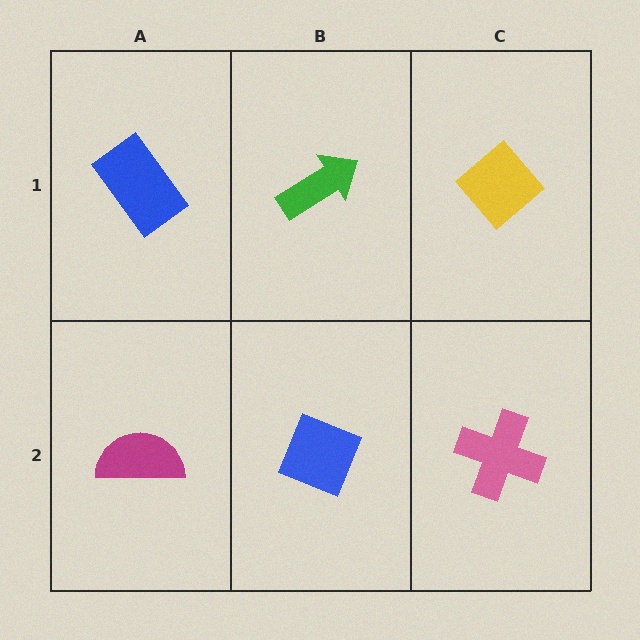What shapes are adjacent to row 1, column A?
A magenta semicircle (row 2, column A), a green arrow (row 1, column B).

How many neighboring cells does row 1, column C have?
2.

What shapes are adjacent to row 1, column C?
A pink cross (row 2, column C), a green arrow (row 1, column B).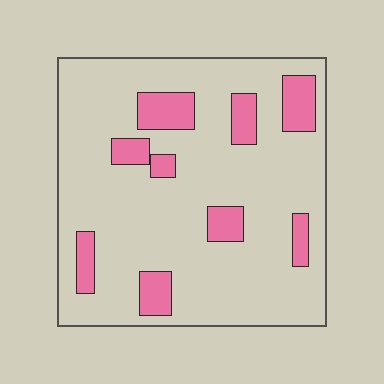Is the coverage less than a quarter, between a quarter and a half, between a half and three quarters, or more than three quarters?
Less than a quarter.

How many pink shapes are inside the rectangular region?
9.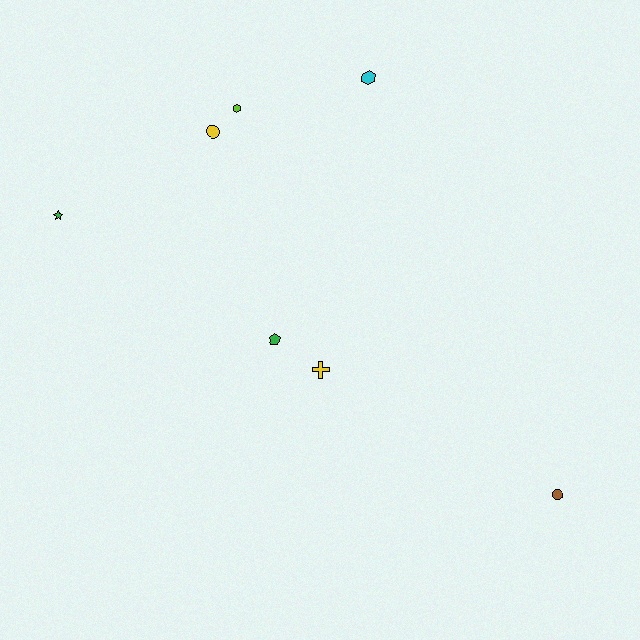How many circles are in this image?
There are 2 circles.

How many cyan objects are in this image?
There is 1 cyan object.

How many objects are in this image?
There are 7 objects.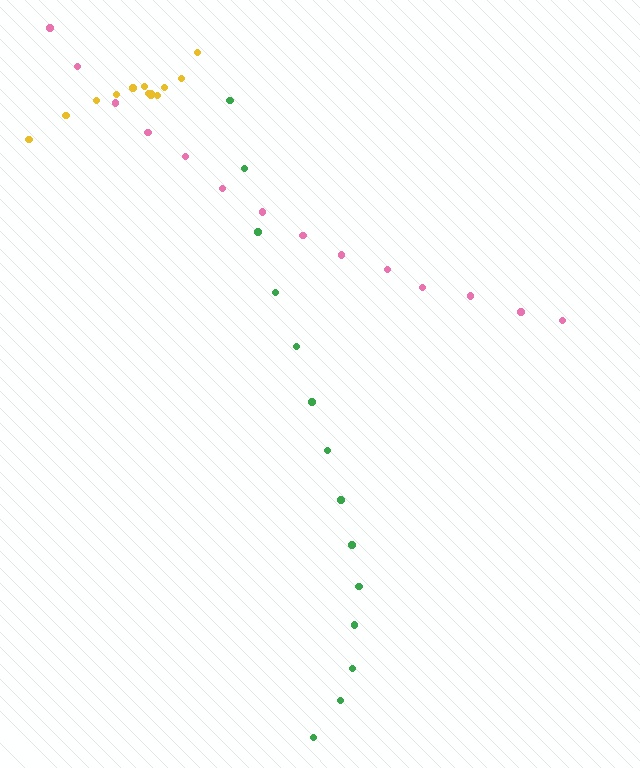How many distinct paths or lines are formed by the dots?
There are 3 distinct paths.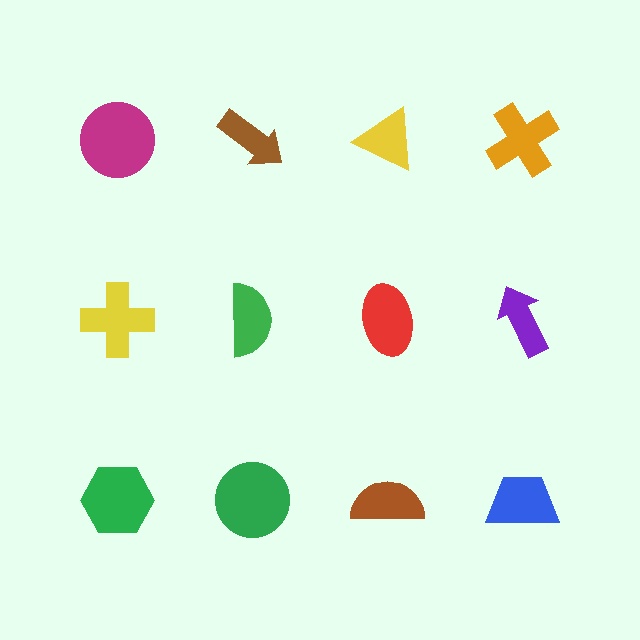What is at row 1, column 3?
A yellow triangle.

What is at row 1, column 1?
A magenta circle.